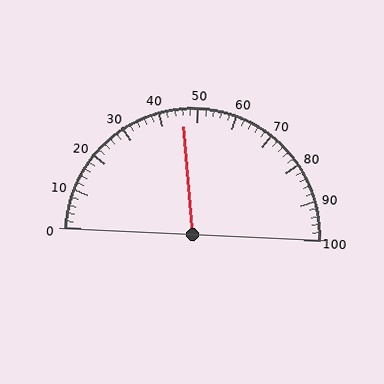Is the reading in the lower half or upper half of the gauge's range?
The reading is in the lower half of the range (0 to 100).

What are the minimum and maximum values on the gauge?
The gauge ranges from 0 to 100.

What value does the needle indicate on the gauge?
The needle indicates approximately 46.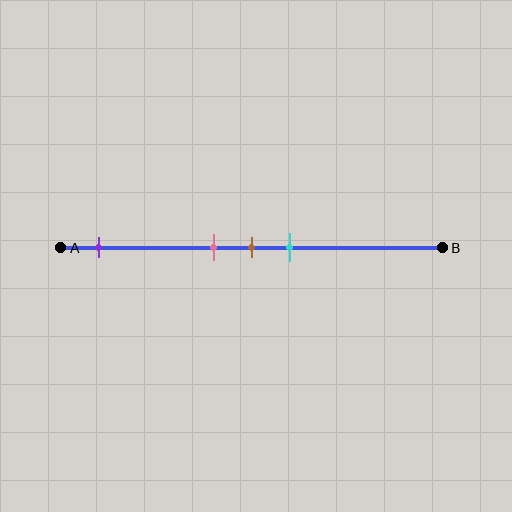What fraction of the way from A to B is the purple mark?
The purple mark is approximately 10% (0.1) of the way from A to B.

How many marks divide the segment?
There are 4 marks dividing the segment.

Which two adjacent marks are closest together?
The pink and brown marks are the closest adjacent pair.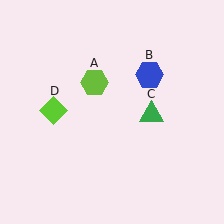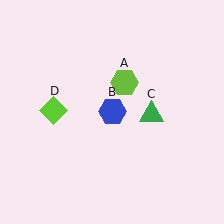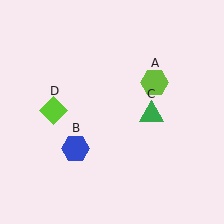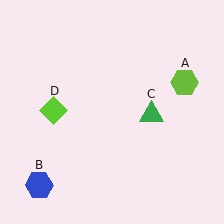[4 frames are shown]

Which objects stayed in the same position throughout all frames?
Green triangle (object C) and lime diamond (object D) remained stationary.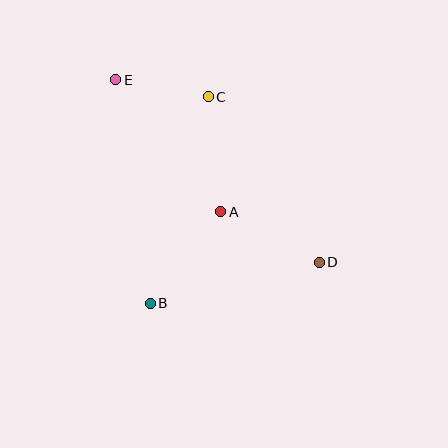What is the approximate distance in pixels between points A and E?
The distance between A and E is approximately 169 pixels.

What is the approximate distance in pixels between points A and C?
The distance between A and C is approximately 116 pixels.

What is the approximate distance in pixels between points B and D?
The distance between B and D is approximately 174 pixels.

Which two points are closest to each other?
Points C and E are closest to each other.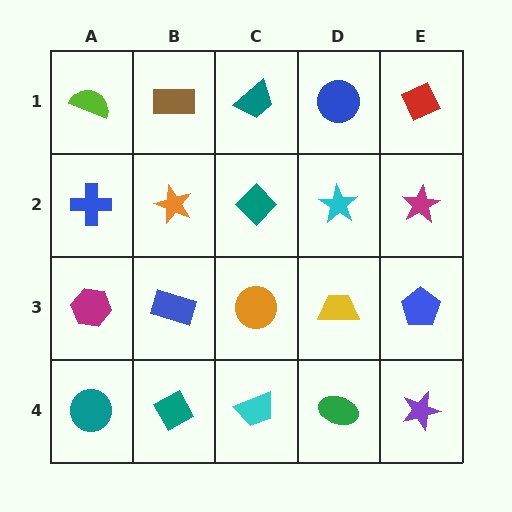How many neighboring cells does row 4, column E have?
2.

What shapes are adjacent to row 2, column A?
A lime semicircle (row 1, column A), a magenta hexagon (row 3, column A), an orange star (row 2, column B).